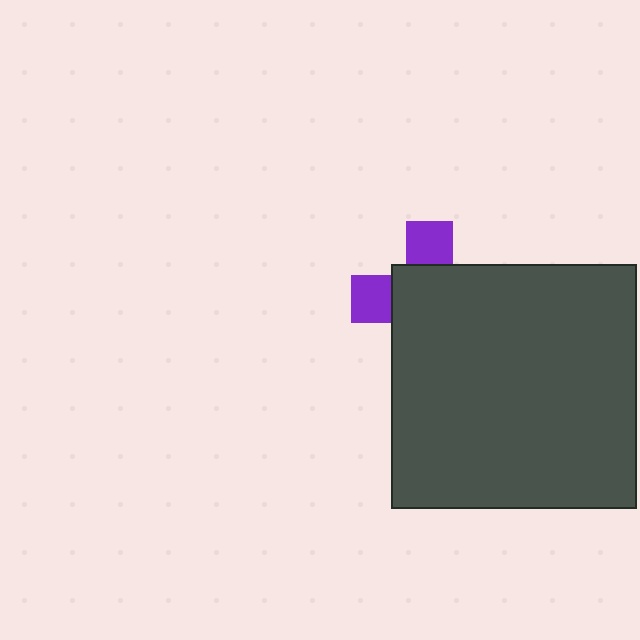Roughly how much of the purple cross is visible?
A small part of it is visible (roughly 31%).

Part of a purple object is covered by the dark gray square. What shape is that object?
It is a cross.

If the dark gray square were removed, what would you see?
You would see the complete purple cross.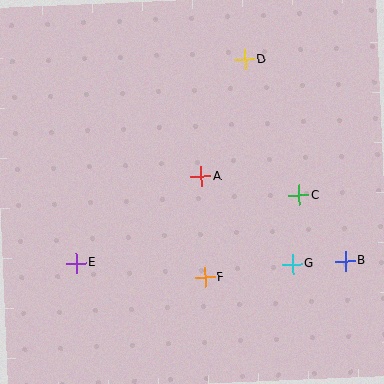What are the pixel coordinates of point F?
Point F is at (205, 277).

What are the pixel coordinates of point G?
Point G is at (293, 264).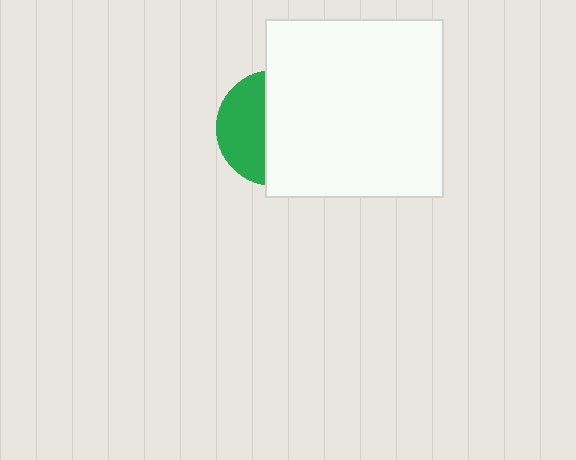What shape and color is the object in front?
The object in front is a white square.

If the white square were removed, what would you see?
You would see the complete green circle.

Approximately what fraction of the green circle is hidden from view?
Roughly 59% of the green circle is hidden behind the white square.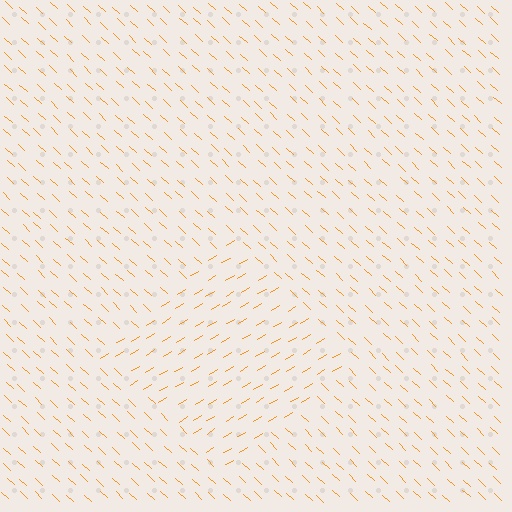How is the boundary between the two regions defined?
The boundary is defined purely by a change in line orientation (approximately 74 degrees difference). All lines are the same color and thickness.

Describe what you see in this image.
The image is filled with small orange line segments. A diamond region in the image has lines oriented differently from the surrounding lines, creating a visible texture boundary.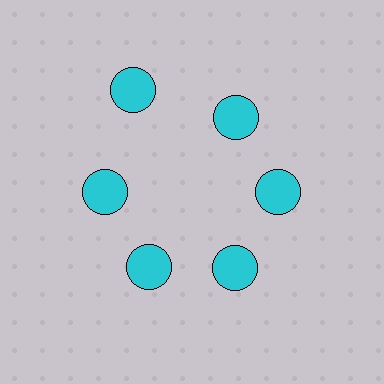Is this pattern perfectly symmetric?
No. The 6 cyan circles are arranged in a ring, but one element near the 11 o'clock position is pushed outward from the center, breaking the 6-fold rotational symmetry.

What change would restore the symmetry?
The symmetry would be restored by moving it inward, back onto the ring so that all 6 circles sit at equal angles and equal distance from the center.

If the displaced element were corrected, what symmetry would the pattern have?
It would have 6-fold rotational symmetry — the pattern would map onto itself every 60 degrees.